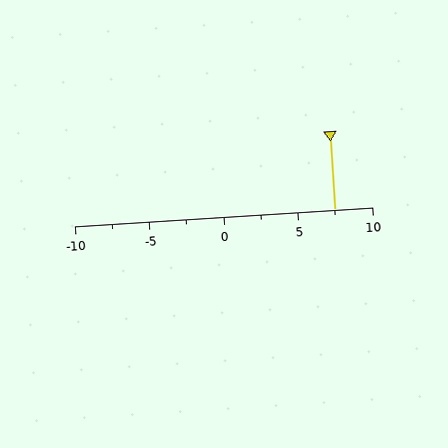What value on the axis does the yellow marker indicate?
The marker indicates approximately 7.5.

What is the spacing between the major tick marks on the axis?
The major ticks are spaced 5 apart.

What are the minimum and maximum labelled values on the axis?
The axis runs from -10 to 10.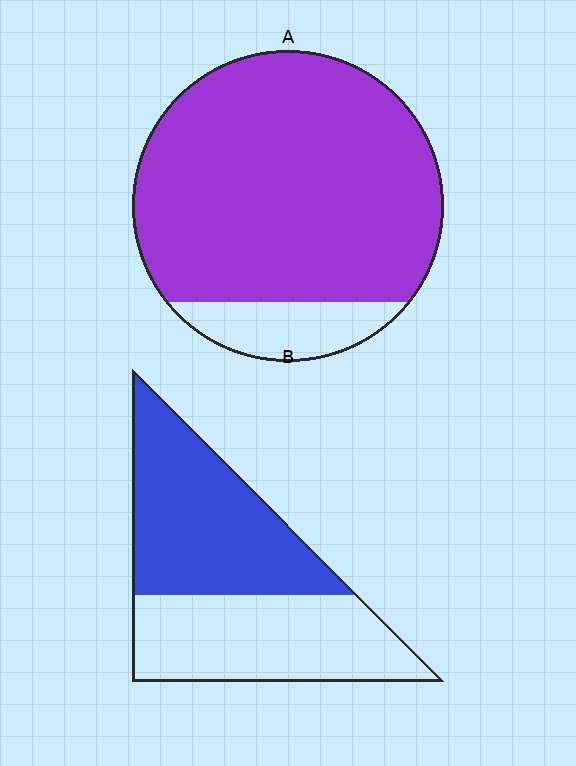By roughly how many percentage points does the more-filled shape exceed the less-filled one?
By roughly 35 percentage points (A over B).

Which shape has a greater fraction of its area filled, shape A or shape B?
Shape A.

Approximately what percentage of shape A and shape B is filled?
A is approximately 85% and B is approximately 50%.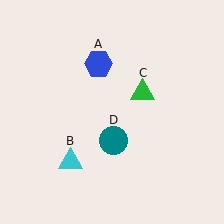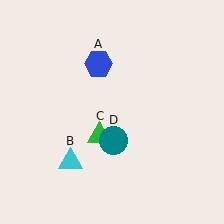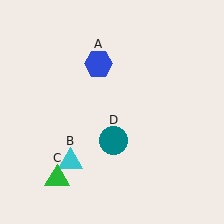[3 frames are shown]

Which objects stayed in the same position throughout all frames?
Blue hexagon (object A) and cyan triangle (object B) and teal circle (object D) remained stationary.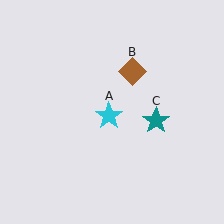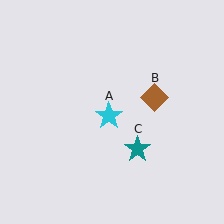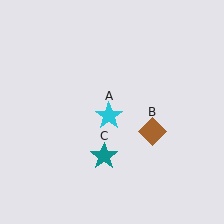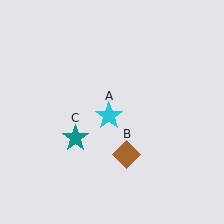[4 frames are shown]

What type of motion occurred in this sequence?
The brown diamond (object B), teal star (object C) rotated clockwise around the center of the scene.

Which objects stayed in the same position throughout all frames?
Cyan star (object A) remained stationary.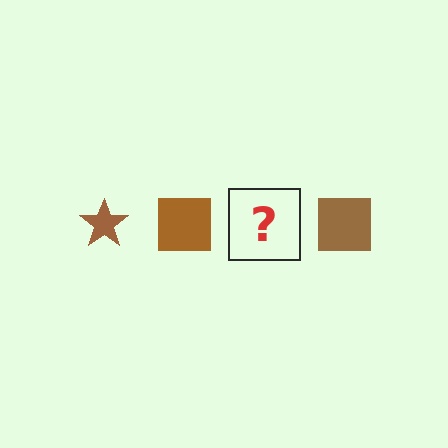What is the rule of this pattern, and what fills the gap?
The rule is that the pattern cycles through star, square shapes in brown. The gap should be filled with a brown star.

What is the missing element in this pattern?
The missing element is a brown star.